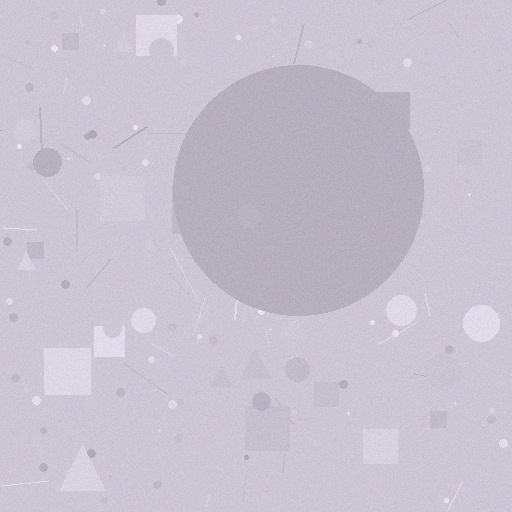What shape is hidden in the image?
A circle is hidden in the image.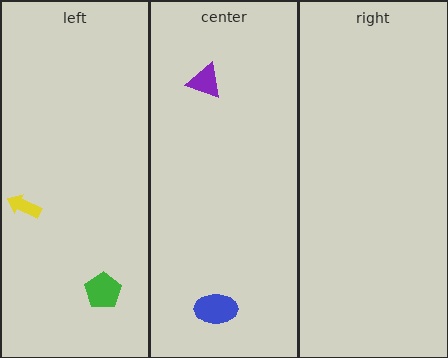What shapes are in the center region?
The purple triangle, the blue ellipse.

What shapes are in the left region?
The yellow arrow, the green pentagon.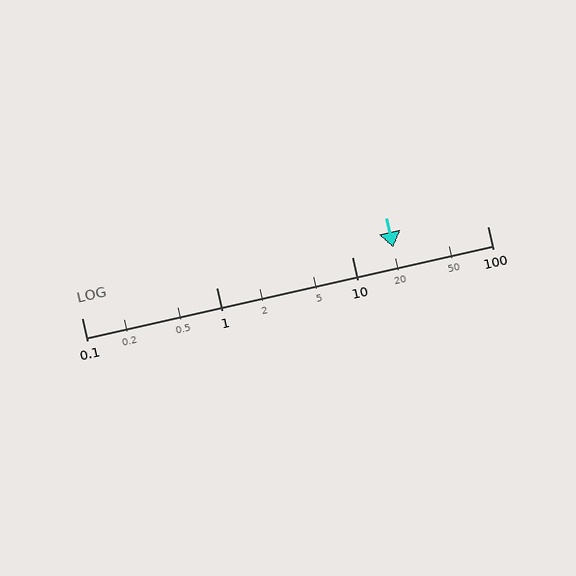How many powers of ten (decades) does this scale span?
The scale spans 3 decades, from 0.1 to 100.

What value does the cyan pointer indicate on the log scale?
The pointer indicates approximately 20.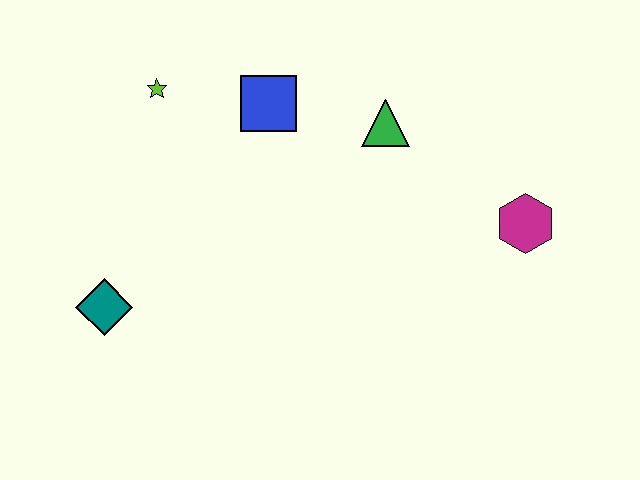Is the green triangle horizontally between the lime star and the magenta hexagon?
Yes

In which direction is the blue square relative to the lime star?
The blue square is to the right of the lime star.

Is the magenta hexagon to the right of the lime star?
Yes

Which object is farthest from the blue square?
The magenta hexagon is farthest from the blue square.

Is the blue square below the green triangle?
No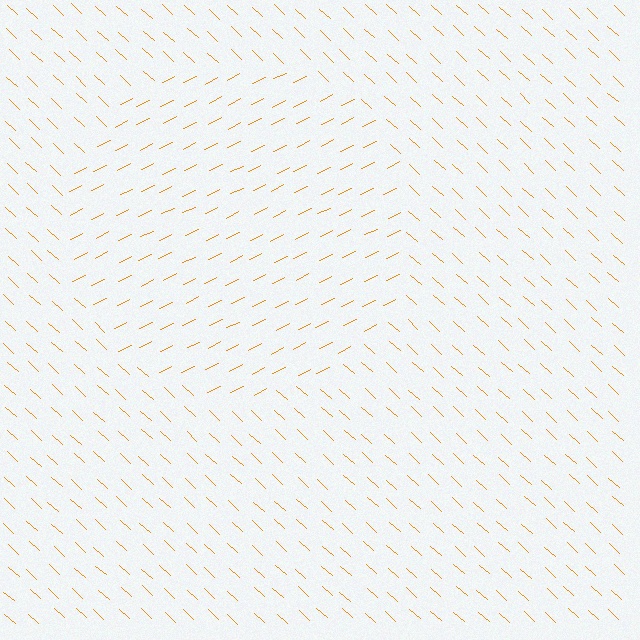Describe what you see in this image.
The image is filled with small orange line segments. A circle region in the image has lines oriented differently from the surrounding lines, creating a visible texture boundary.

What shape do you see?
I see a circle.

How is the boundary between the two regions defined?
The boundary is defined purely by a change in line orientation (approximately 69 degrees difference). All lines are the same color and thickness.